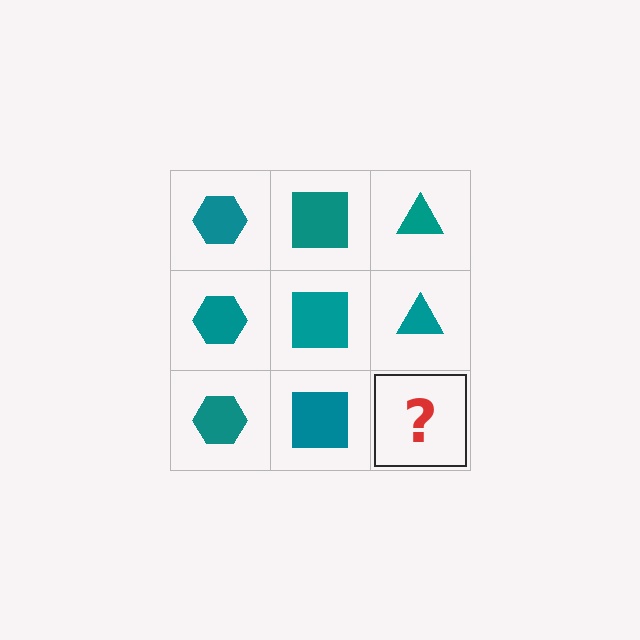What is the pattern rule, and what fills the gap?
The rule is that each column has a consistent shape. The gap should be filled with a teal triangle.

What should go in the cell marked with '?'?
The missing cell should contain a teal triangle.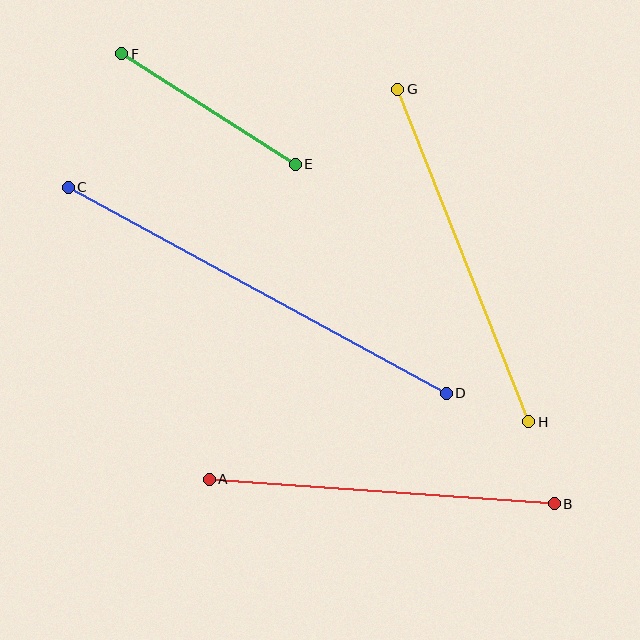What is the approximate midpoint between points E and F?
The midpoint is at approximately (208, 109) pixels.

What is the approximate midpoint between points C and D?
The midpoint is at approximately (257, 290) pixels.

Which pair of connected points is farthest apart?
Points C and D are farthest apart.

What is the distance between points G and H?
The distance is approximately 358 pixels.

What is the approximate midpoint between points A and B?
The midpoint is at approximately (382, 492) pixels.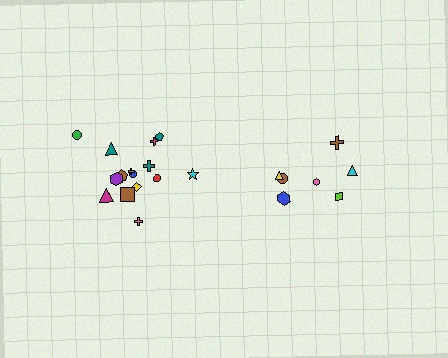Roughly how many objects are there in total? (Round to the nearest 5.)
Roughly 20 objects in total.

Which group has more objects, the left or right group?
The left group.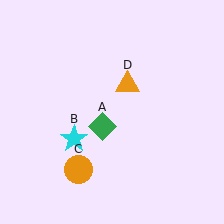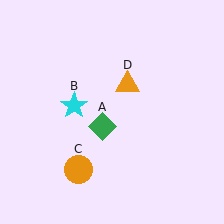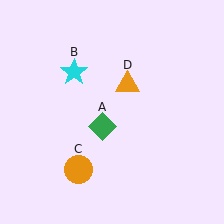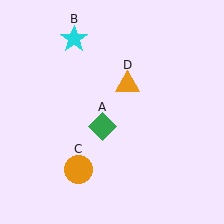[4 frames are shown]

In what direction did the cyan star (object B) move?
The cyan star (object B) moved up.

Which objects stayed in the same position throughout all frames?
Green diamond (object A) and orange circle (object C) and orange triangle (object D) remained stationary.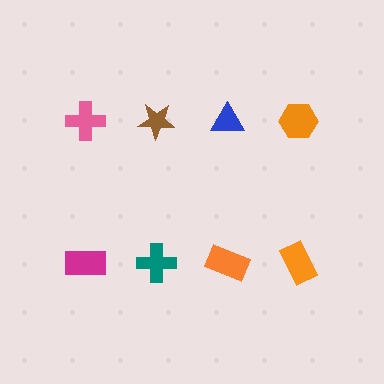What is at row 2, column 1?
A magenta rectangle.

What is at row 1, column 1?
A pink cross.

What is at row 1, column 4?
An orange hexagon.